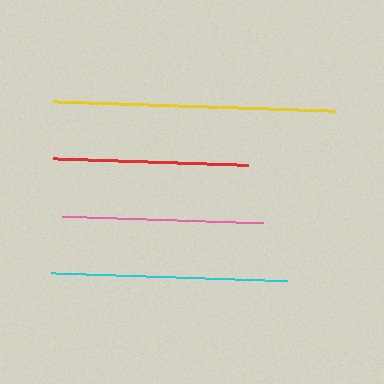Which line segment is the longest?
The yellow line is the longest at approximately 282 pixels.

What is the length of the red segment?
The red segment is approximately 194 pixels long.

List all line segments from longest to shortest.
From longest to shortest: yellow, cyan, pink, red.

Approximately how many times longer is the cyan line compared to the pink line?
The cyan line is approximately 1.2 times the length of the pink line.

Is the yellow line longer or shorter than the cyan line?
The yellow line is longer than the cyan line.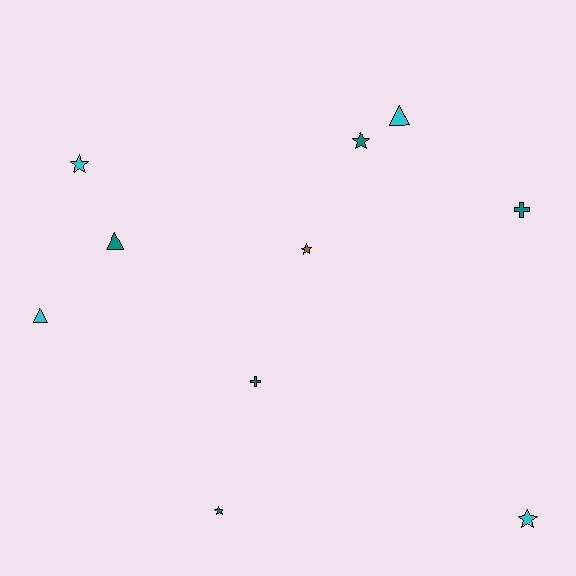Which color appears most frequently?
Teal, with 5 objects.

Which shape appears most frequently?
Star, with 5 objects.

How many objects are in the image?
There are 10 objects.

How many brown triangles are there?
There are no brown triangles.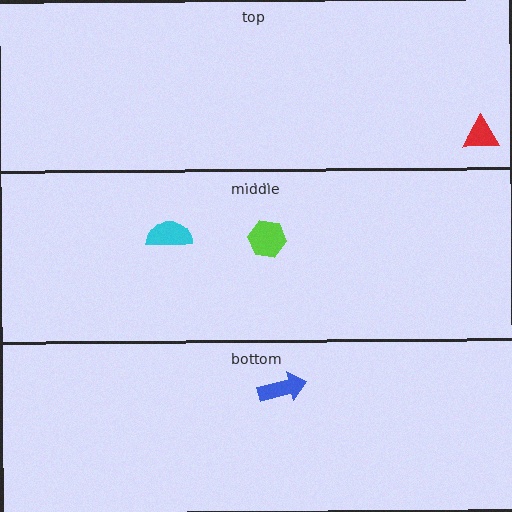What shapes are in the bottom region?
The blue arrow.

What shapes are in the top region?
The red triangle.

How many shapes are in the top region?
1.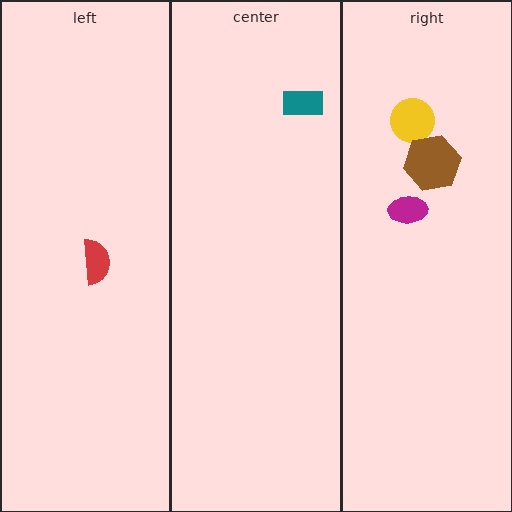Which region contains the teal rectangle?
The center region.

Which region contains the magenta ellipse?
The right region.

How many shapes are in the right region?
3.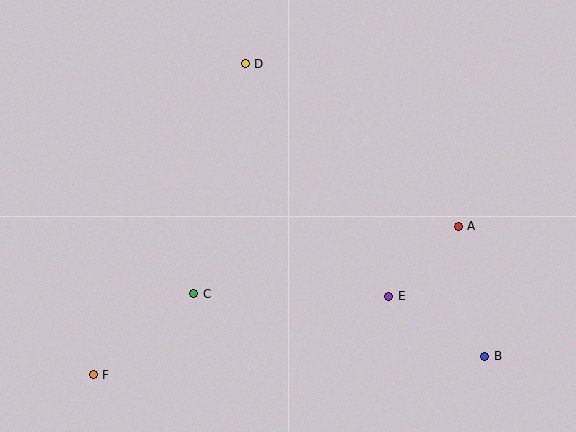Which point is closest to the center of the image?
Point C at (194, 294) is closest to the center.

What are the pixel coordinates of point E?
Point E is at (389, 296).